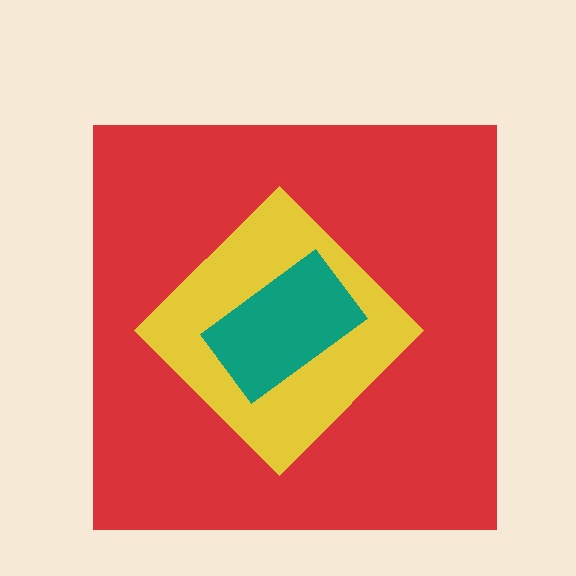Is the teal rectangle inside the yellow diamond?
Yes.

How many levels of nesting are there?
3.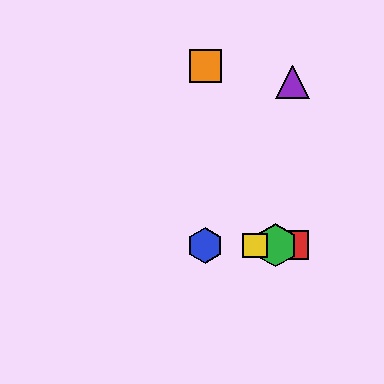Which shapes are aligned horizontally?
The red square, the blue hexagon, the green hexagon, the yellow square are aligned horizontally.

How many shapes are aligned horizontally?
4 shapes (the red square, the blue hexagon, the green hexagon, the yellow square) are aligned horizontally.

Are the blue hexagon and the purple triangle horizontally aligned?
No, the blue hexagon is at y≈245 and the purple triangle is at y≈82.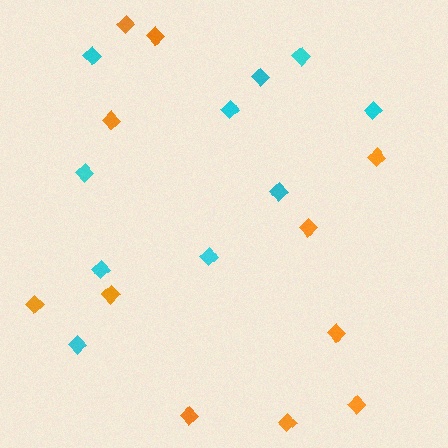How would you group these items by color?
There are 2 groups: one group of orange diamonds (11) and one group of cyan diamonds (10).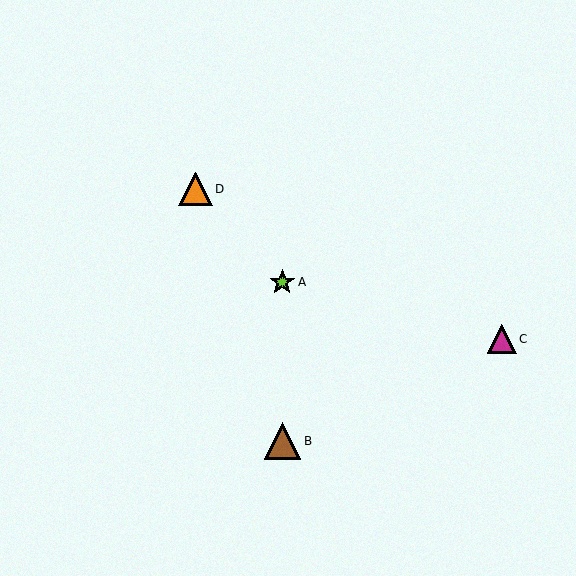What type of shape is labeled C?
Shape C is a magenta triangle.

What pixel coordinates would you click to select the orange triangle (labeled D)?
Click at (196, 189) to select the orange triangle D.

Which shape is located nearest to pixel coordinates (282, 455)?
The brown triangle (labeled B) at (283, 441) is nearest to that location.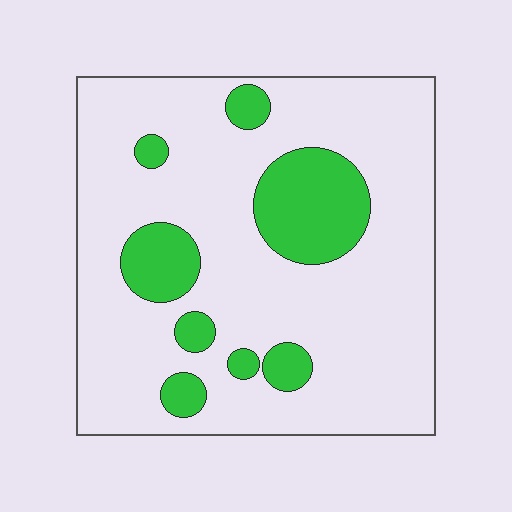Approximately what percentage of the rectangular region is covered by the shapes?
Approximately 20%.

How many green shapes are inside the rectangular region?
8.